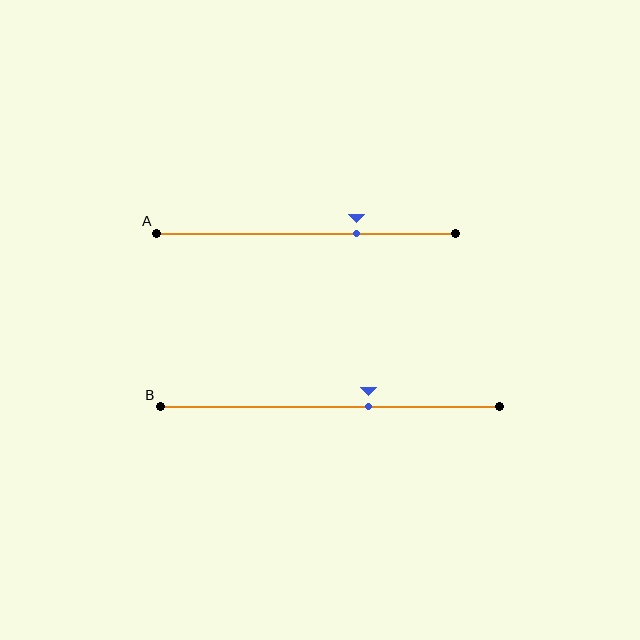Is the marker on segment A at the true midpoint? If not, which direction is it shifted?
No, the marker on segment A is shifted to the right by about 17% of the segment length.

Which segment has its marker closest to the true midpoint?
Segment B has its marker closest to the true midpoint.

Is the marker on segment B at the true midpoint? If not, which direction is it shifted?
No, the marker on segment B is shifted to the right by about 12% of the segment length.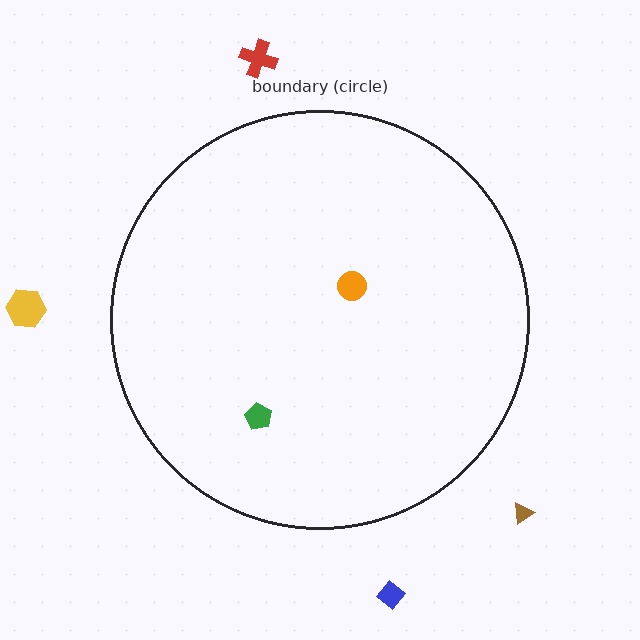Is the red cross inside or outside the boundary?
Outside.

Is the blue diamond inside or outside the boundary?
Outside.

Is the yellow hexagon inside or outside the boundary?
Outside.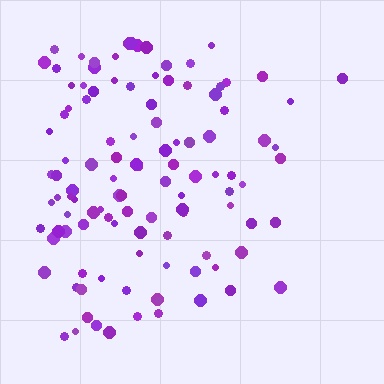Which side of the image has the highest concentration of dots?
The left.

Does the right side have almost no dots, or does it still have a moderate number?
Still a moderate number, just noticeably fewer than the left.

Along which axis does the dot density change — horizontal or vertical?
Horizontal.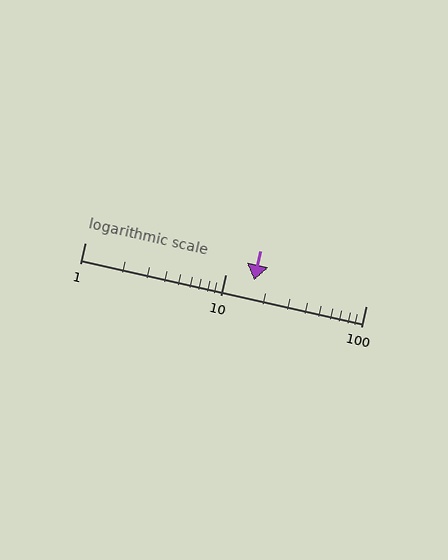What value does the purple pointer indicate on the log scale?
The pointer indicates approximately 16.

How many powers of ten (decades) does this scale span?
The scale spans 2 decades, from 1 to 100.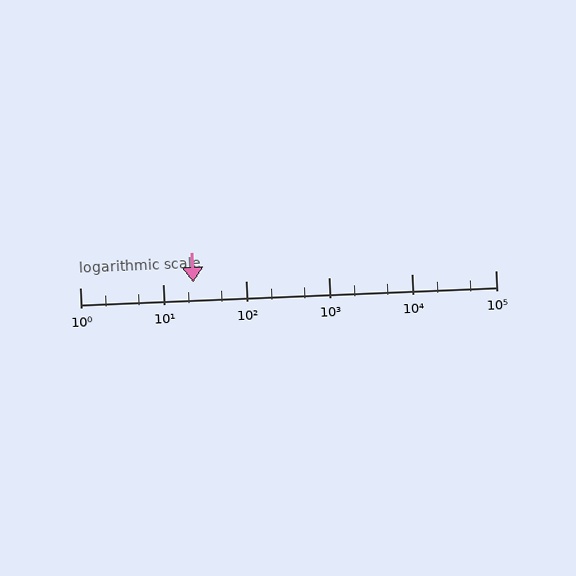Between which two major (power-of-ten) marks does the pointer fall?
The pointer is between 10 and 100.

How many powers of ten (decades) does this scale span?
The scale spans 5 decades, from 1 to 100000.